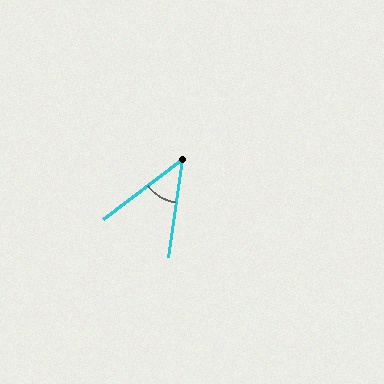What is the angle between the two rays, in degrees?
Approximately 44 degrees.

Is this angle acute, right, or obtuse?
It is acute.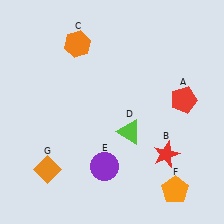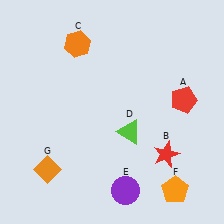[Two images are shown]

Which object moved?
The purple circle (E) moved down.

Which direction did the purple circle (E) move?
The purple circle (E) moved down.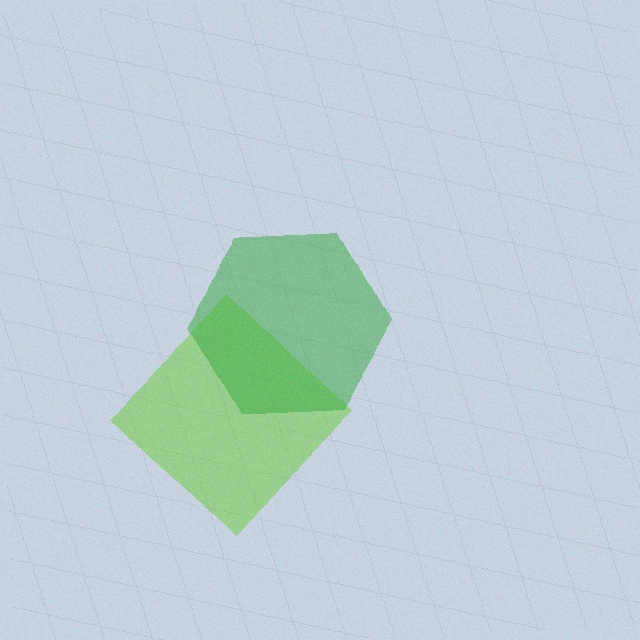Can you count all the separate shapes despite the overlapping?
Yes, there are 2 separate shapes.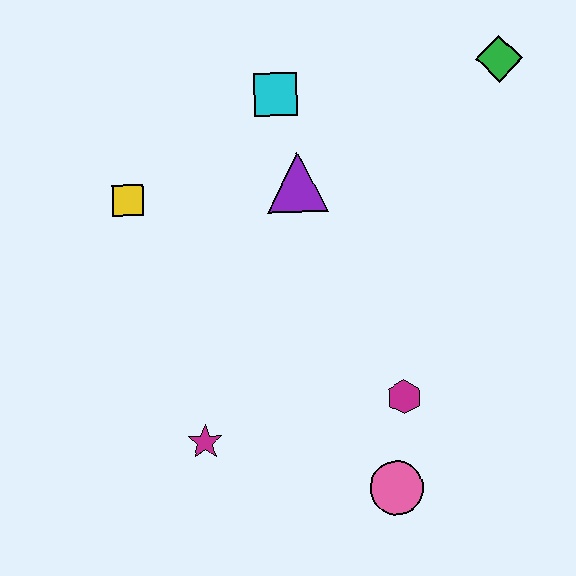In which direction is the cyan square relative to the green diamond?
The cyan square is to the left of the green diamond.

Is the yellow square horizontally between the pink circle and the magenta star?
No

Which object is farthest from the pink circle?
The green diamond is farthest from the pink circle.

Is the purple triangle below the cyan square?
Yes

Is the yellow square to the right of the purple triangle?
No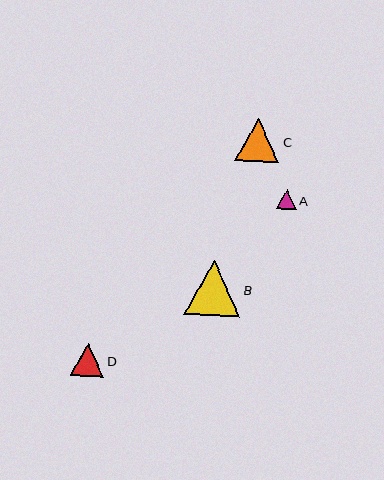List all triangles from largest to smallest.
From largest to smallest: B, C, D, A.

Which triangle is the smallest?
Triangle A is the smallest with a size of approximately 20 pixels.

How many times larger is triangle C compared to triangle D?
Triangle C is approximately 1.3 times the size of triangle D.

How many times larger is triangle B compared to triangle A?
Triangle B is approximately 2.8 times the size of triangle A.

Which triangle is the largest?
Triangle B is the largest with a size of approximately 56 pixels.